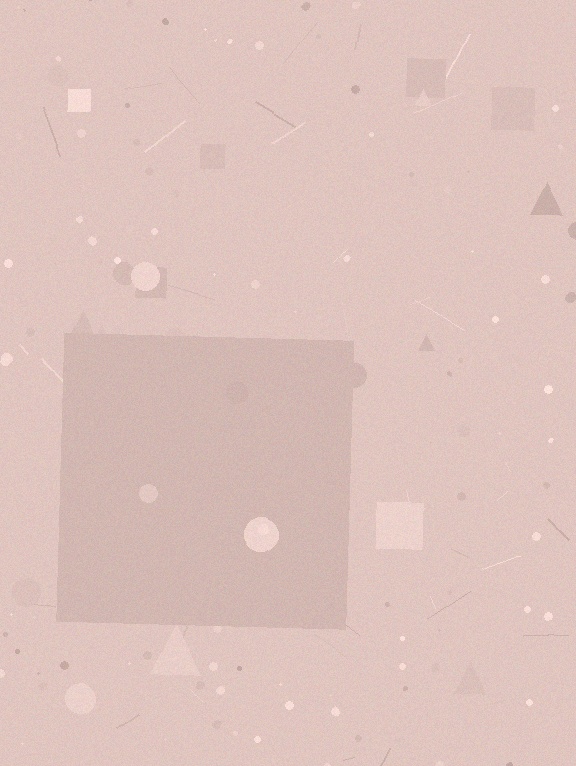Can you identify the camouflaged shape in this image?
The camouflaged shape is a square.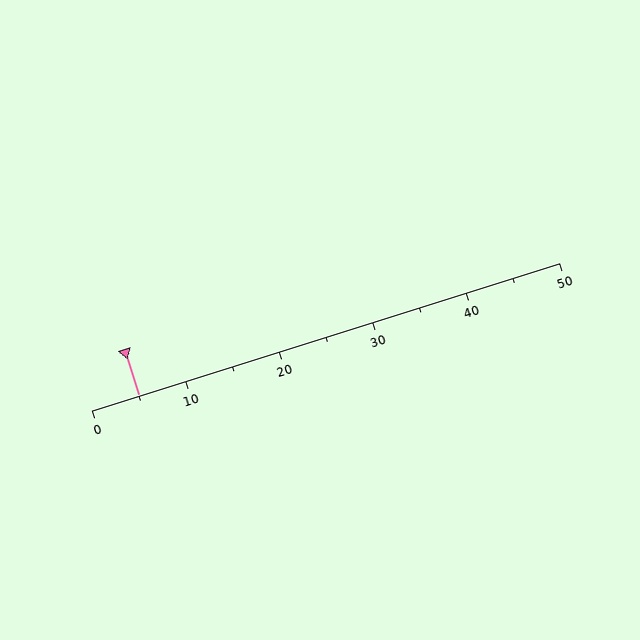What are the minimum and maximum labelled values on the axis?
The axis runs from 0 to 50.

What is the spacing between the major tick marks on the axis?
The major ticks are spaced 10 apart.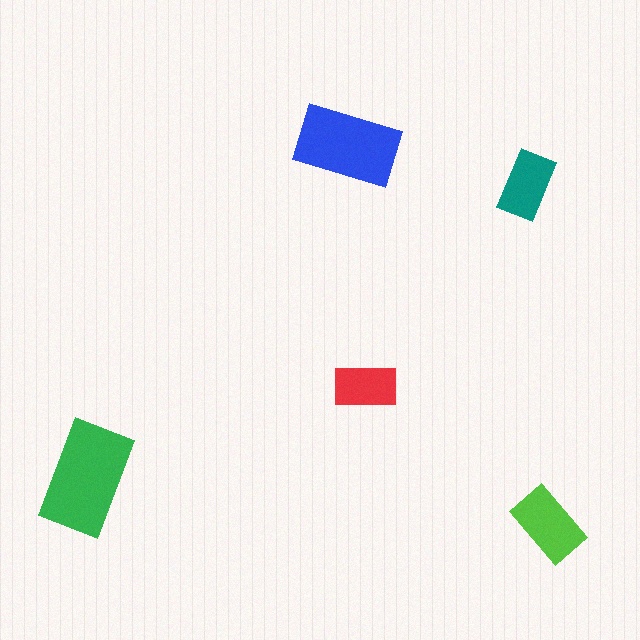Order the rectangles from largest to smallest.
the green one, the blue one, the lime one, the teal one, the red one.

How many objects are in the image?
There are 5 objects in the image.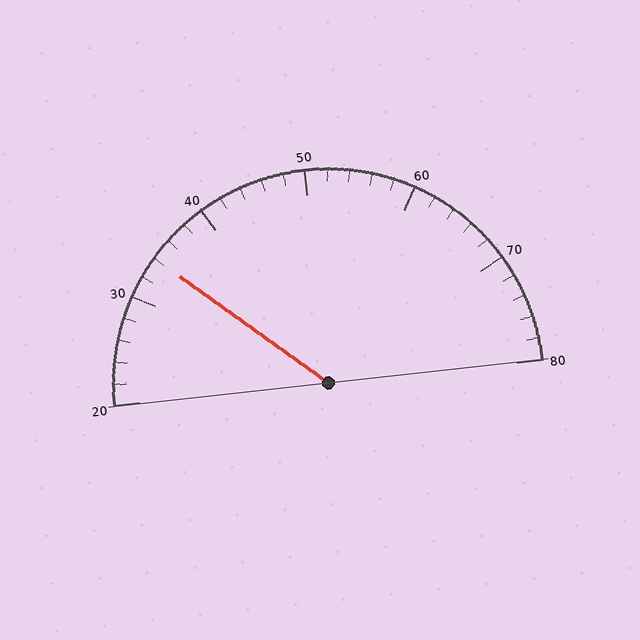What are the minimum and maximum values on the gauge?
The gauge ranges from 20 to 80.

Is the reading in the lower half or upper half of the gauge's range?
The reading is in the lower half of the range (20 to 80).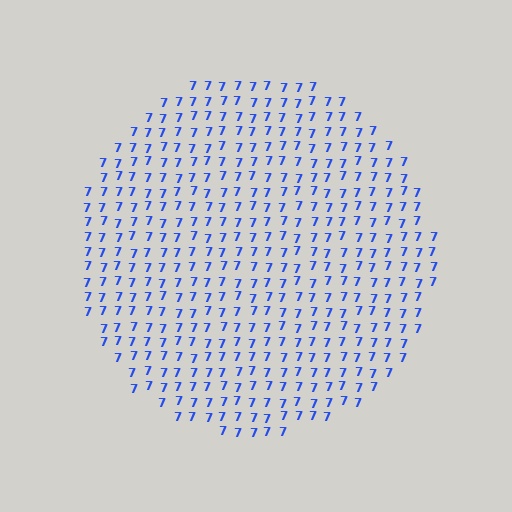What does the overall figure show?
The overall figure shows a circle.